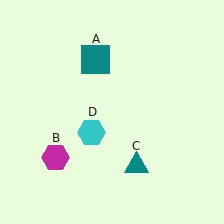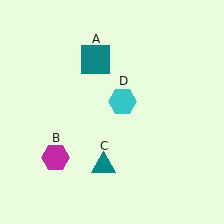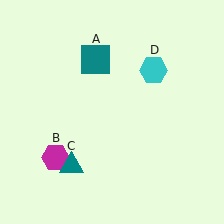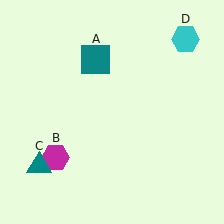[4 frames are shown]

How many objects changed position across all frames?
2 objects changed position: teal triangle (object C), cyan hexagon (object D).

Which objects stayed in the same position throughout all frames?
Teal square (object A) and magenta hexagon (object B) remained stationary.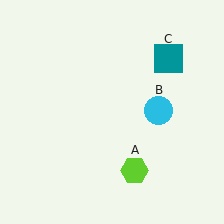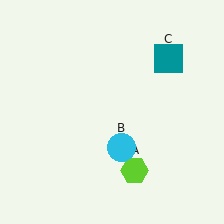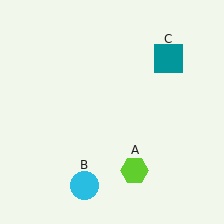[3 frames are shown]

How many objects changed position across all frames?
1 object changed position: cyan circle (object B).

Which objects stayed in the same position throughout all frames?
Lime hexagon (object A) and teal square (object C) remained stationary.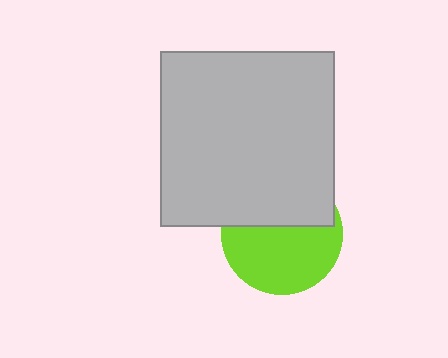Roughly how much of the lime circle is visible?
About half of it is visible (roughly 58%).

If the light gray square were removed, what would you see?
You would see the complete lime circle.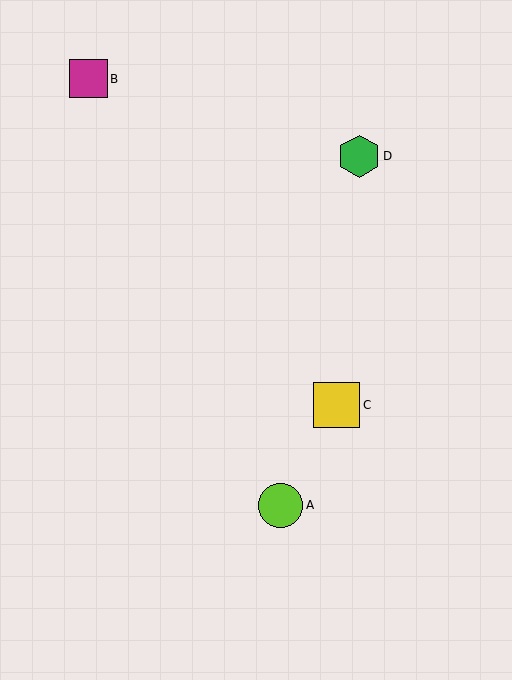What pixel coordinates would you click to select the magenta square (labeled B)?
Click at (88, 79) to select the magenta square B.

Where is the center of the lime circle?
The center of the lime circle is at (281, 505).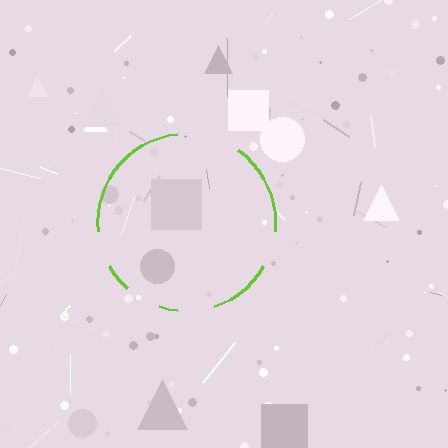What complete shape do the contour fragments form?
The contour fragments form a circle.